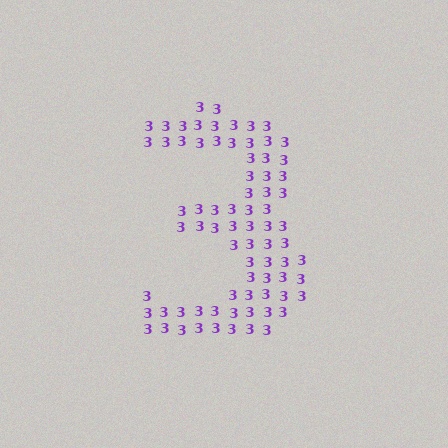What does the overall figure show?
The overall figure shows the digit 3.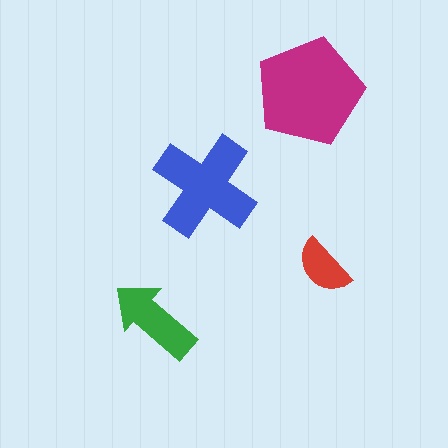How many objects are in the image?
There are 4 objects in the image.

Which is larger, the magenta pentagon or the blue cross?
The magenta pentagon.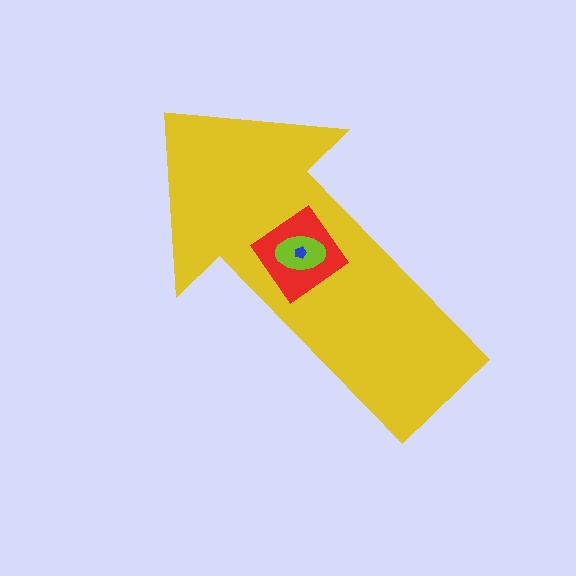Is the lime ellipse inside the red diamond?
Yes.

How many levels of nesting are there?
4.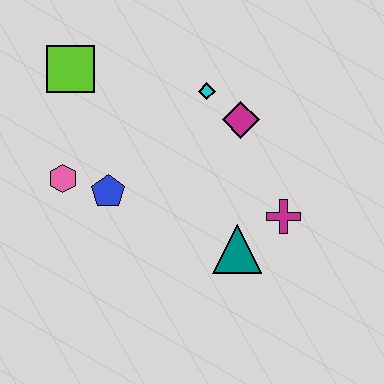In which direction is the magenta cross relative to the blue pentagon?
The magenta cross is to the right of the blue pentagon.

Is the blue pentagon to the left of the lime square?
No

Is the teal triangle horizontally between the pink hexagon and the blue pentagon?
No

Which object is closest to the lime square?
The pink hexagon is closest to the lime square.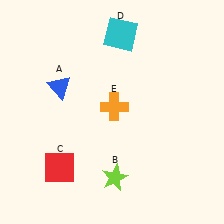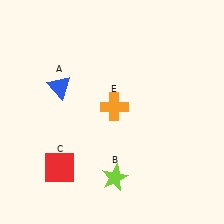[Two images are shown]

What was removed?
The cyan square (D) was removed in Image 2.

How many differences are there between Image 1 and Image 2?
There is 1 difference between the two images.